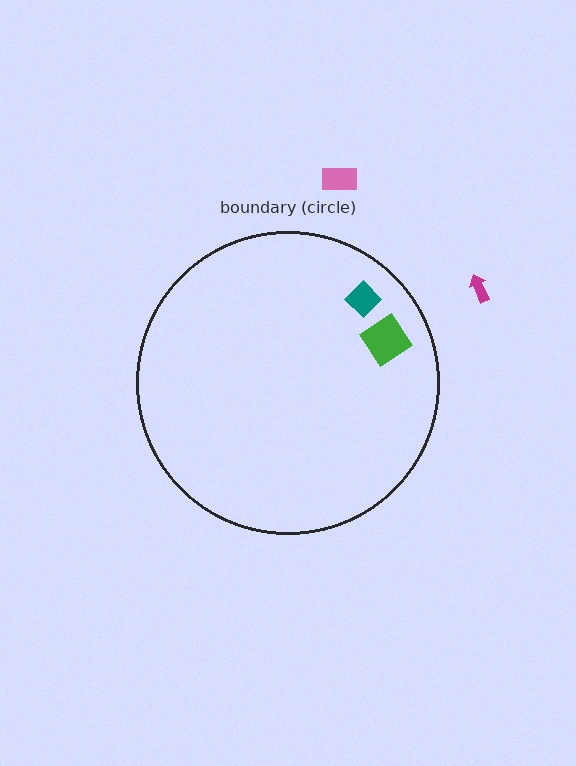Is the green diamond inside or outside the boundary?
Inside.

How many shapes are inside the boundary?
2 inside, 2 outside.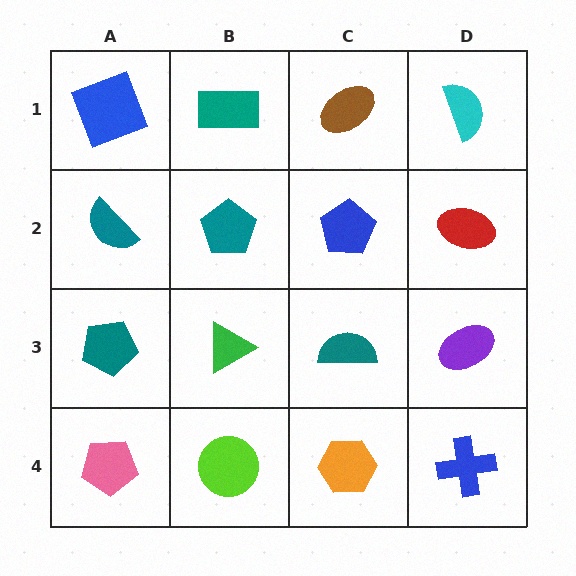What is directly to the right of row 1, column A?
A teal rectangle.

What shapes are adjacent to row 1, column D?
A red ellipse (row 2, column D), a brown ellipse (row 1, column C).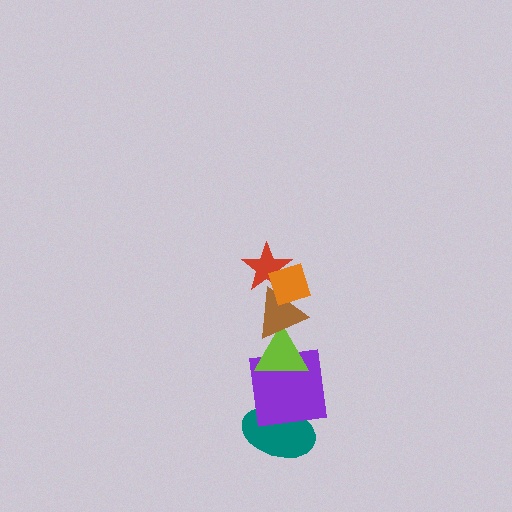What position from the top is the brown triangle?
The brown triangle is 3rd from the top.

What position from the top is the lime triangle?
The lime triangle is 4th from the top.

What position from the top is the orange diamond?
The orange diamond is 1st from the top.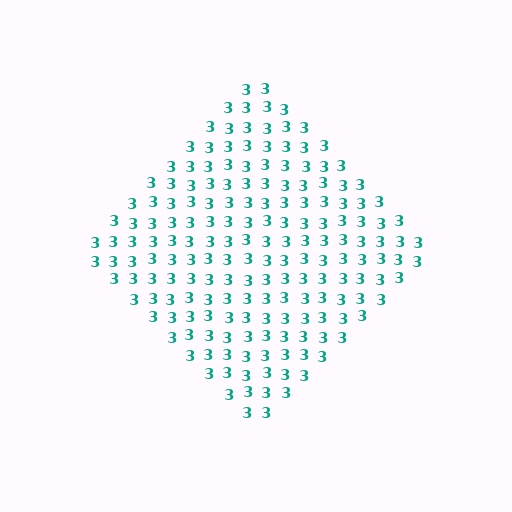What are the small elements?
The small elements are digit 3's.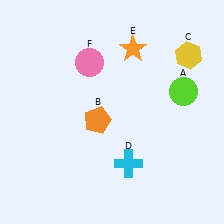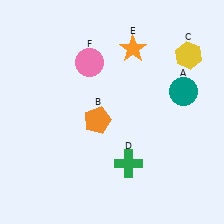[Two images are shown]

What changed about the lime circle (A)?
In Image 1, A is lime. In Image 2, it changed to teal.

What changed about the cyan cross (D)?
In Image 1, D is cyan. In Image 2, it changed to green.